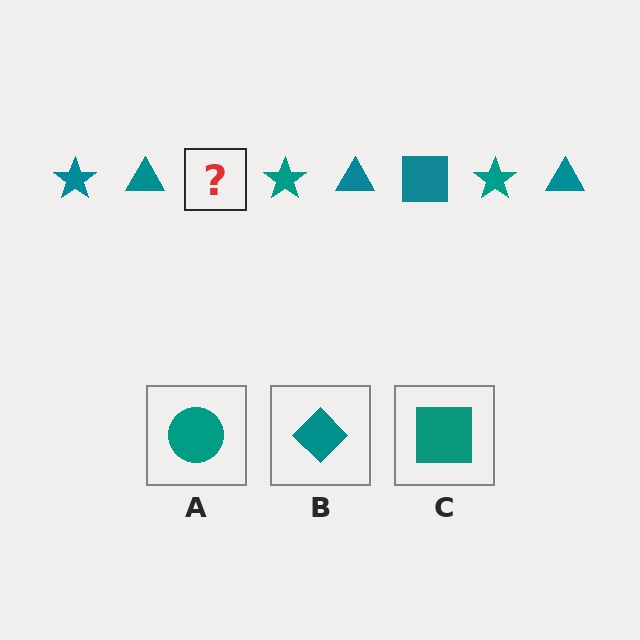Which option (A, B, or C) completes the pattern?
C.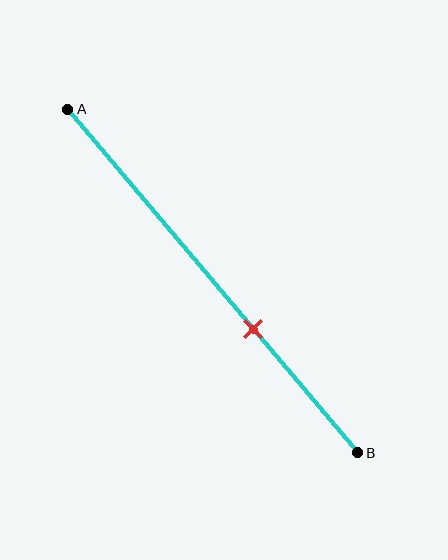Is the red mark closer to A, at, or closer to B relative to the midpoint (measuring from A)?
The red mark is closer to point B than the midpoint of segment AB.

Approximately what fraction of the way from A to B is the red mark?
The red mark is approximately 65% of the way from A to B.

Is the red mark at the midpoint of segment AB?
No, the mark is at about 65% from A, not at the 50% midpoint.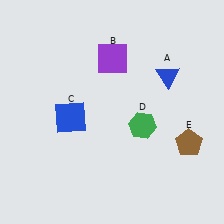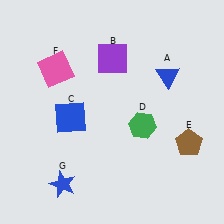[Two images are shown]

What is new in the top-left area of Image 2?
A pink square (F) was added in the top-left area of Image 2.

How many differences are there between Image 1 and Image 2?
There are 2 differences between the two images.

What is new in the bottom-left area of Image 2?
A blue star (G) was added in the bottom-left area of Image 2.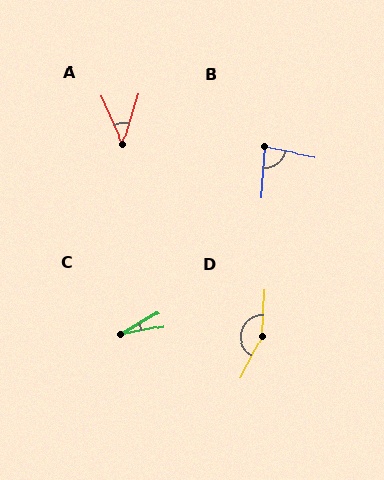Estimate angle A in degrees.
Approximately 41 degrees.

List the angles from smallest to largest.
C (20°), A (41°), B (84°), D (156°).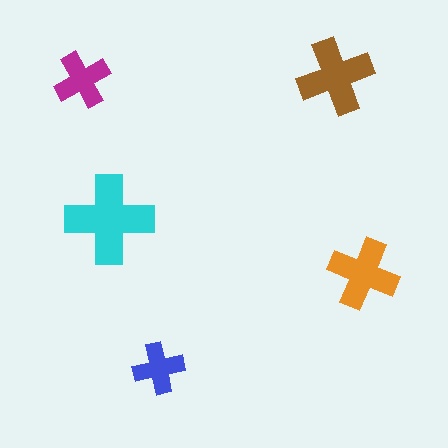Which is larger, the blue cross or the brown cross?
The brown one.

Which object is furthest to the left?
The magenta cross is leftmost.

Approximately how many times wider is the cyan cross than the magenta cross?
About 1.5 times wider.